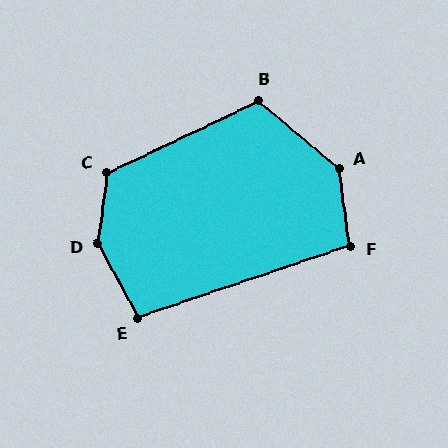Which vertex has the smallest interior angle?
E, at approximately 99 degrees.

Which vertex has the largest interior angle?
D, at approximately 144 degrees.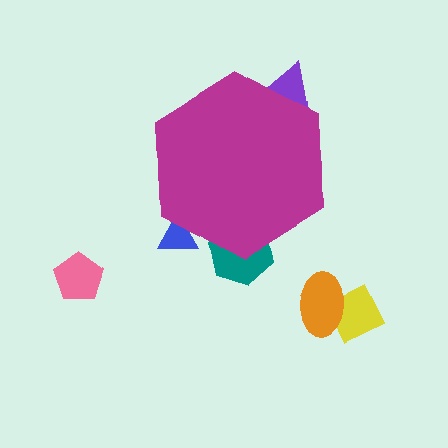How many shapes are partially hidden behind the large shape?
3 shapes are partially hidden.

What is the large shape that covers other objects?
A magenta hexagon.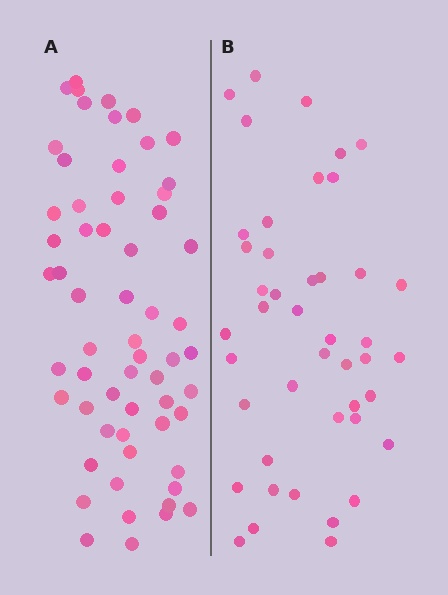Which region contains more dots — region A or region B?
Region A (the left region) has more dots.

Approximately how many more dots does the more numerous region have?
Region A has approximately 15 more dots than region B.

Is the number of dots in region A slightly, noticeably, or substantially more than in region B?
Region A has noticeably more, but not dramatically so. The ratio is roughly 1.4 to 1.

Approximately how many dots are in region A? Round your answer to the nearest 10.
About 60 dots.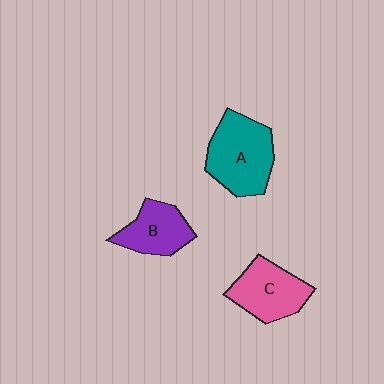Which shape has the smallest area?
Shape B (purple).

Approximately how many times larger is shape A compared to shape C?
Approximately 1.3 times.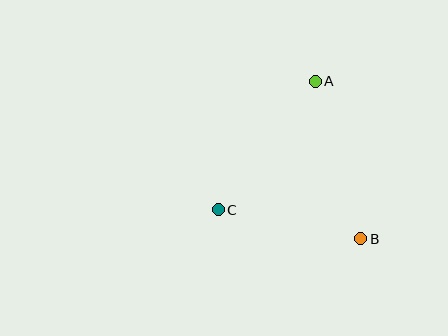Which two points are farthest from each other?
Points A and B are farthest from each other.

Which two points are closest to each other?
Points B and C are closest to each other.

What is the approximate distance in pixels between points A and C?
The distance between A and C is approximately 161 pixels.